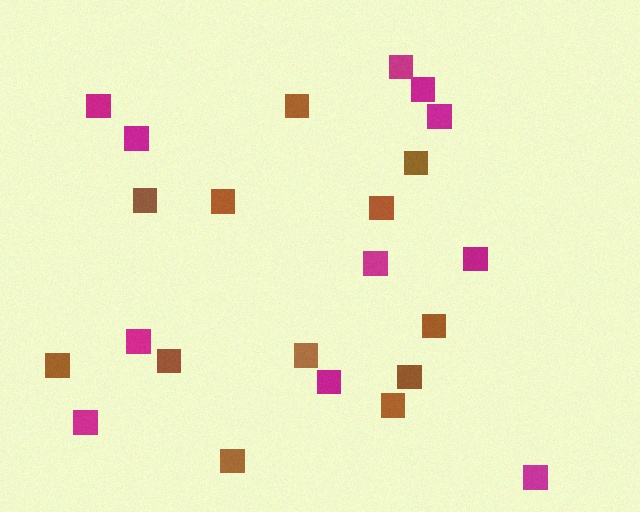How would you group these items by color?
There are 2 groups: one group of magenta squares (11) and one group of brown squares (12).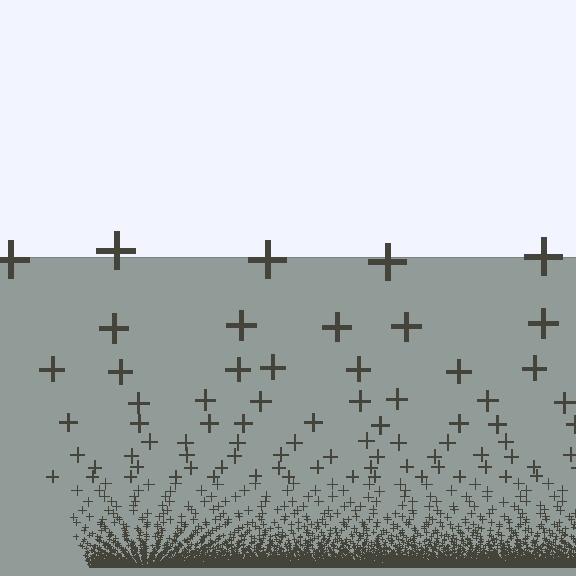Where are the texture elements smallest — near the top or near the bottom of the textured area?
Near the bottom.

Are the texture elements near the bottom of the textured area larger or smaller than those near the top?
Smaller. The gradient is inverted — elements near the bottom are smaller and denser.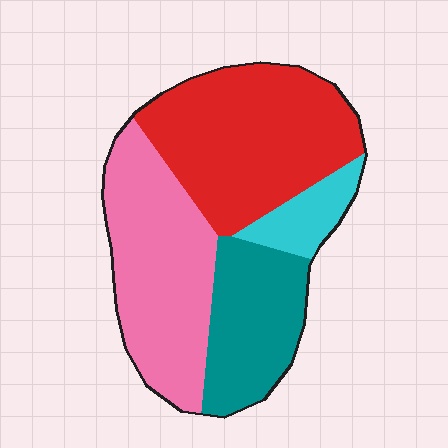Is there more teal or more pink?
Pink.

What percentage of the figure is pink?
Pink takes up about one third (1/3) of the figure.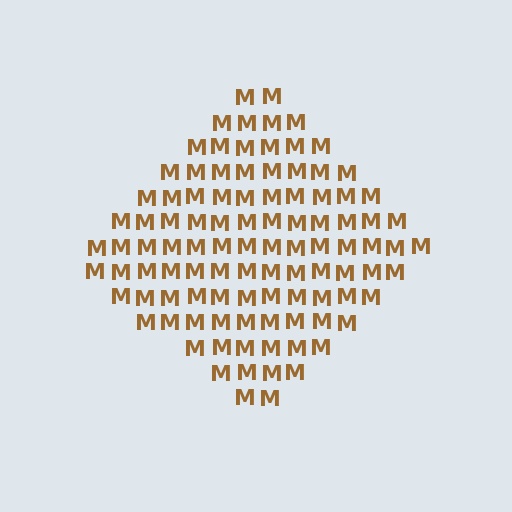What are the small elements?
The small elements are letter M's.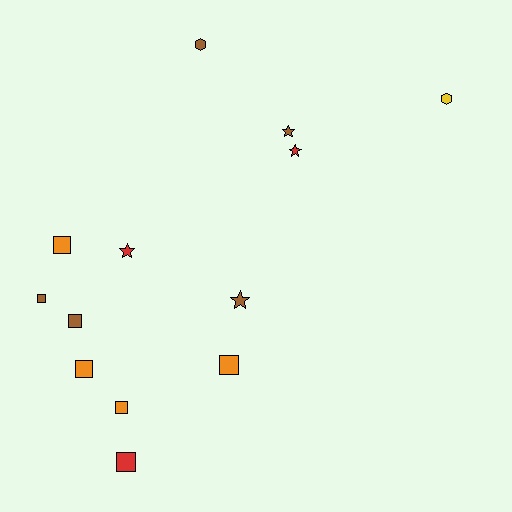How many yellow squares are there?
There are no yellow squares.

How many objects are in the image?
There are 13 objects.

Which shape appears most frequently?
Square, with 7 objects.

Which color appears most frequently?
Brown, with 5 objects.